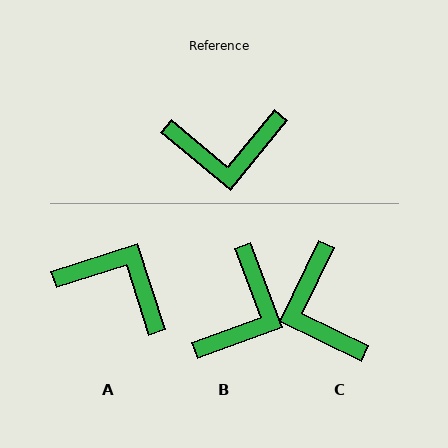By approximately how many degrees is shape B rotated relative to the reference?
Approximately 60 degrees counter-clockwise.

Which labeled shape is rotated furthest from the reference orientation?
A, about 147 degrees away.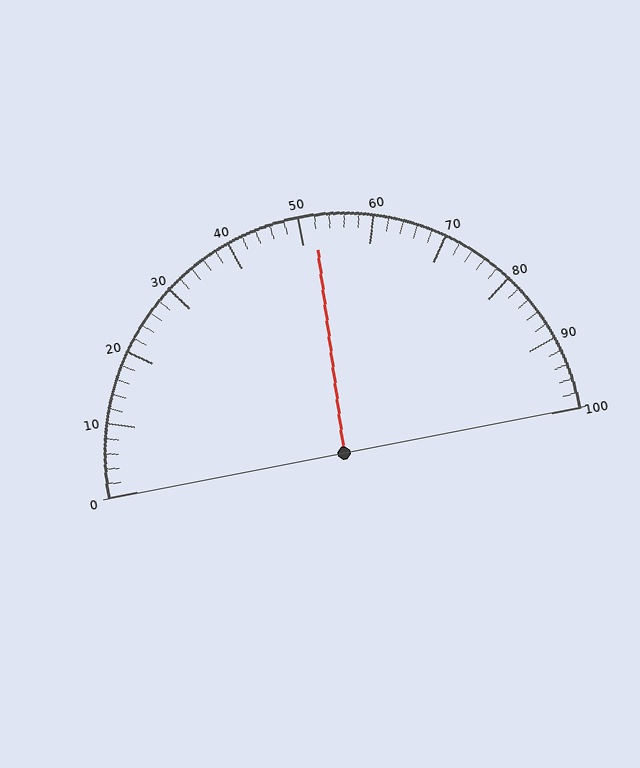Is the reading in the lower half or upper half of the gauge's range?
The reading is in the upper half of the range (0 to 100).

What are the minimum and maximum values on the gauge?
The gauge ranges from 0 to 100.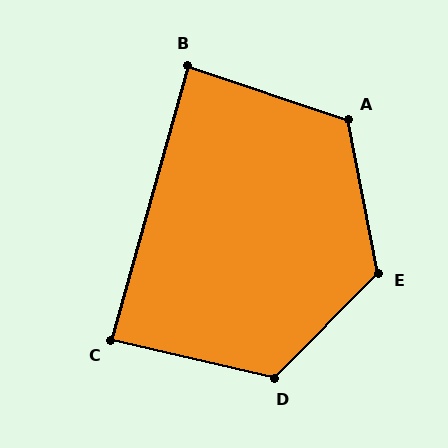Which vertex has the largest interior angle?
E, at approximately 124 degrees.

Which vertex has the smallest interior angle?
B, at approximately 87 degrees.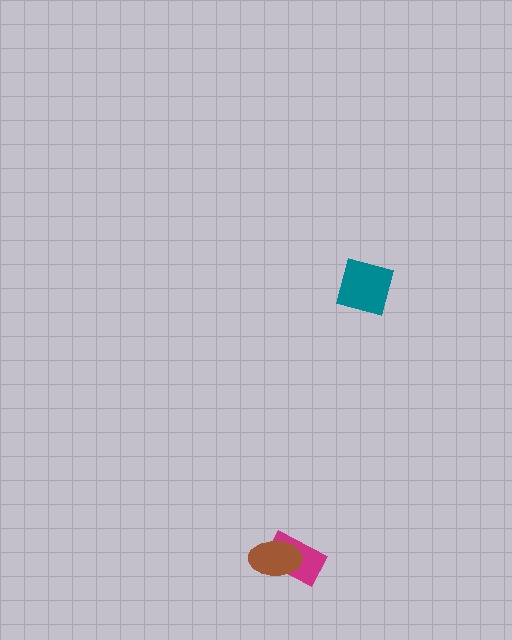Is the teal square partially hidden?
No, no other shape covers it.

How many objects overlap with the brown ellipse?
1 object overlaps with the brown ellipse.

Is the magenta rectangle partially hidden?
Yes, it is partially covered by another shape.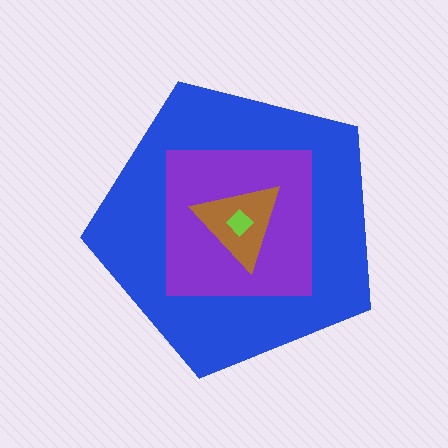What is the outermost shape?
The blue pentagon.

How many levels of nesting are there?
4.